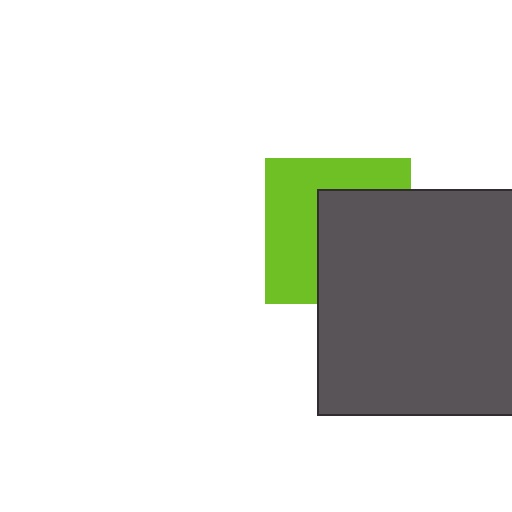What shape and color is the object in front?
The object in front is a dark gray rectangle.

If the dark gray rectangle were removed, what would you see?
You would see the complete lime square.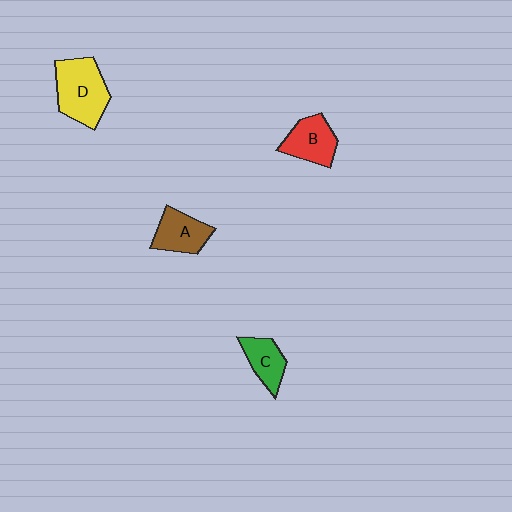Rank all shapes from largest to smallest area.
From largest to smallest: D (yellow), B (red), A (brown), C (green).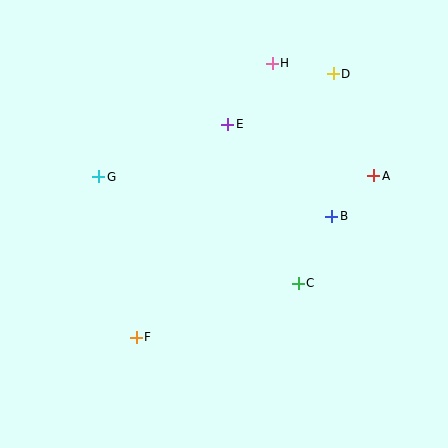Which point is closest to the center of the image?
Point C at (298, 283) is closest to the center.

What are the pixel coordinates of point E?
Point E is at (228, 124).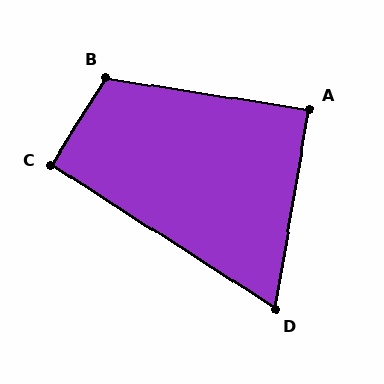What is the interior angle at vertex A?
Approximately 89 degrees (approximately right).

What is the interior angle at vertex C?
Approximately 91 degrees (approximately right).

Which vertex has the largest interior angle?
B, at approximately 113 degrees.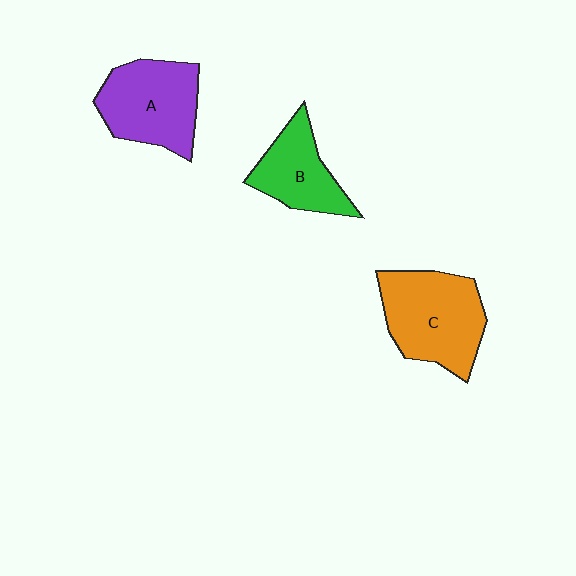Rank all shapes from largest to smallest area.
From largest to smallest: C (orange), A (purple), B (green).